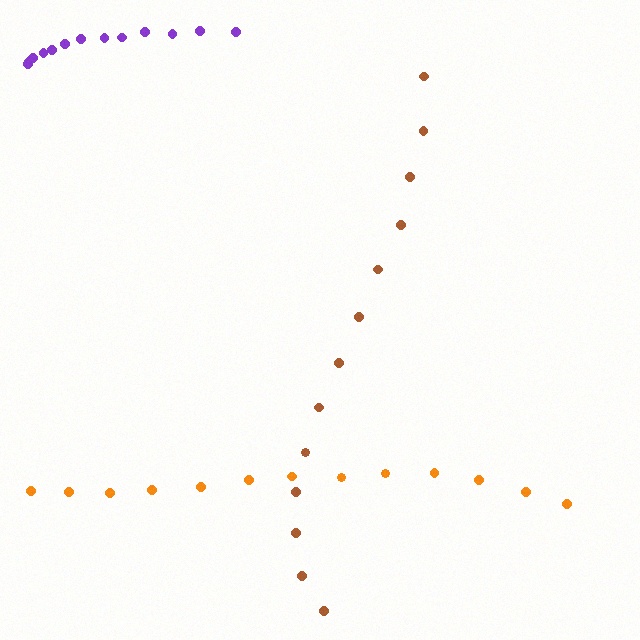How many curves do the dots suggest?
There are 3 distinct paths.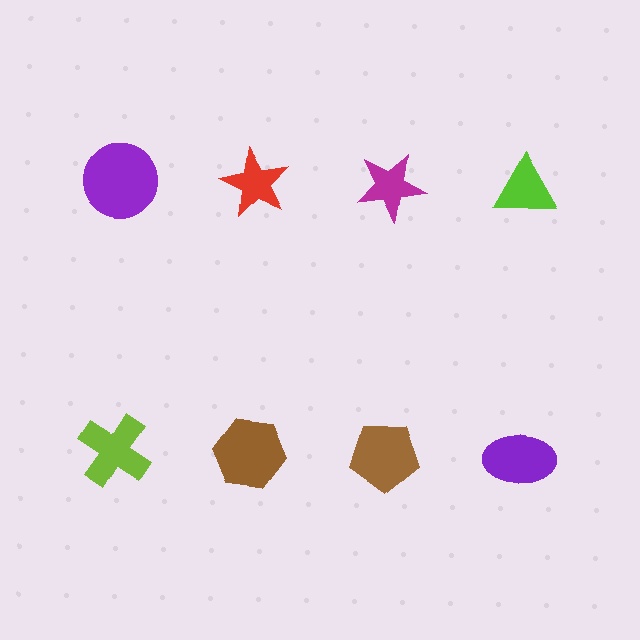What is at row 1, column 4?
A lime triangle.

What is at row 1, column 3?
A magenta star.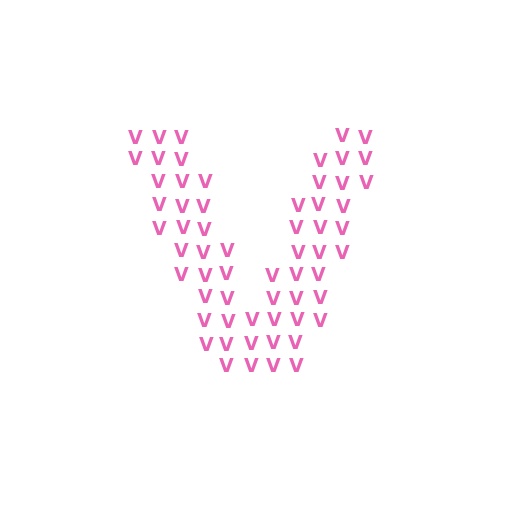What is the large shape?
The large shape is the letter V.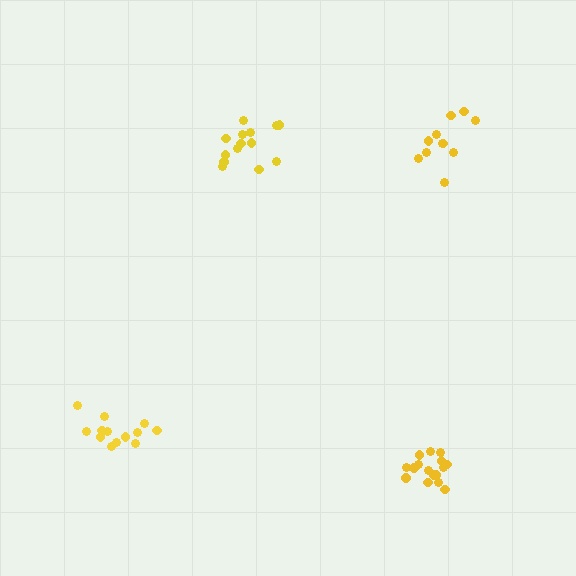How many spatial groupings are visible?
There are 4 spatial groupings.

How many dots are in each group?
Group 1: 16 dots, Group 2: 14 dots, Group 3: 11 dots, Group 4: 13 dots (54 total).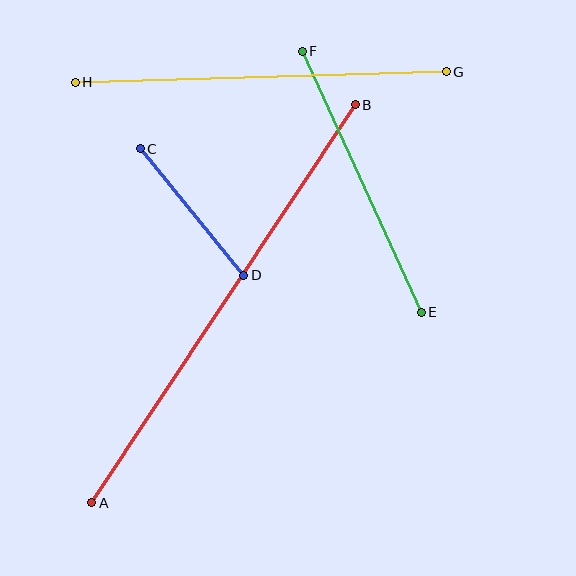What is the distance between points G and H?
The distance is approximately 371 pixels.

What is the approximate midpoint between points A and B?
The midpoint is at approximately (223, 304) pixels.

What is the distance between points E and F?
The distance is approximately 287 pixels.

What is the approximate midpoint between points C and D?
The midpoint is at approximately (192, 212) pixels.